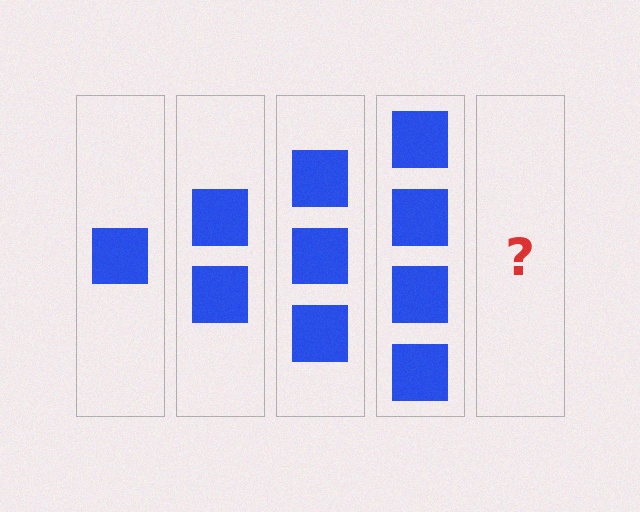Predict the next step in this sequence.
The next step is 5 squares.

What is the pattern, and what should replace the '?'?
The pattern is that each step adds one more square. The '?' should be 5 squares.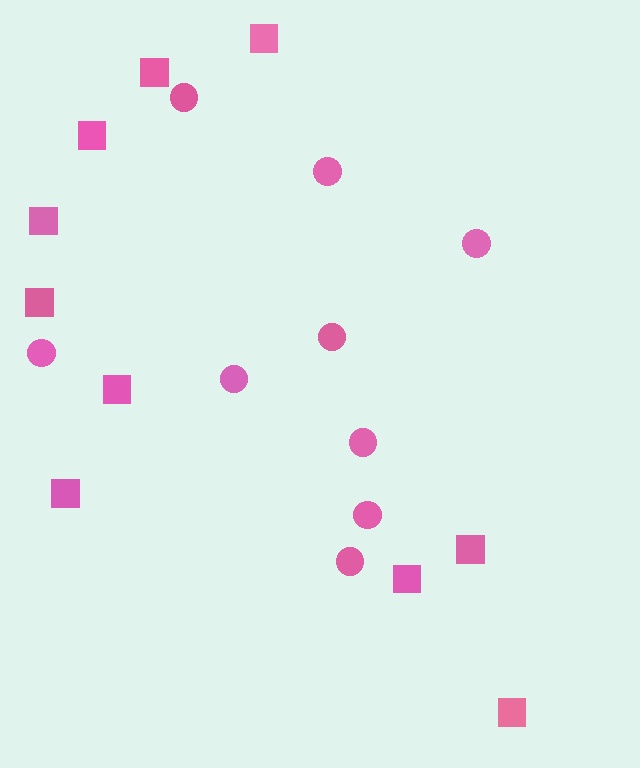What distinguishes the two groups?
There are 2 groups: one group of circles (9) and one group of squares (10).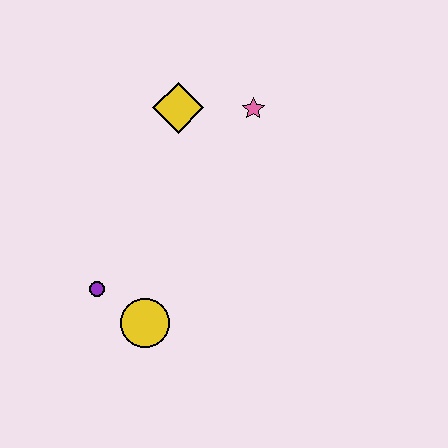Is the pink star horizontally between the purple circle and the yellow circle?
No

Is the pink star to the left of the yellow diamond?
No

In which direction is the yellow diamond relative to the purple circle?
The yellow diamond is above the purple circle.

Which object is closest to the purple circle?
The yellow circle is closest to the purple circle.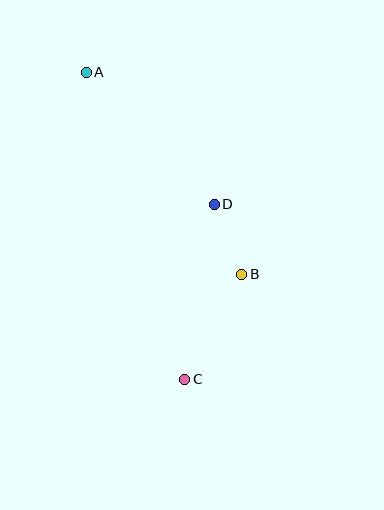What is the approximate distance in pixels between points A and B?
The distance between A and B is approximately 255 pixels.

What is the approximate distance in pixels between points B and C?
The distance between B and C is approximately 119 pixels.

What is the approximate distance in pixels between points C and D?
The distance between C and D is approximately 177 pixels.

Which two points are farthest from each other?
Points A and C are farthest from each other.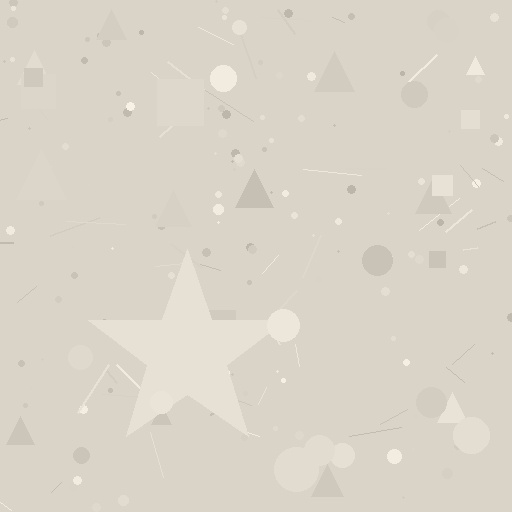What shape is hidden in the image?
A star is hidden in the image.